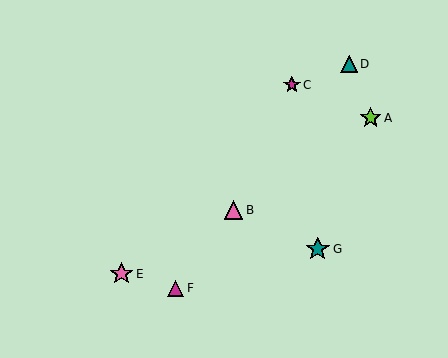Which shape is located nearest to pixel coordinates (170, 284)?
The magenta triangle (labeled F) at (175, 288) is nearest to that location.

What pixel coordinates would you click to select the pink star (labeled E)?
Click at (122, 274) to select the pink star E.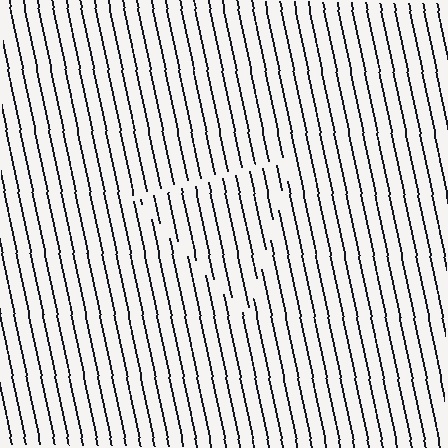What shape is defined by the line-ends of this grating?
An illusory triangle. The interior of the shape contains the same grating, shifted by half a period — the contour is defined by the phase discontinuity where line-ends from the inner and outer gratings abut.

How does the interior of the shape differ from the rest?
The interior of the shape contains the same grating, shifted by half a period — the contour is defined by the phase discontinuity where line-ends from the inner and outer gratings abut.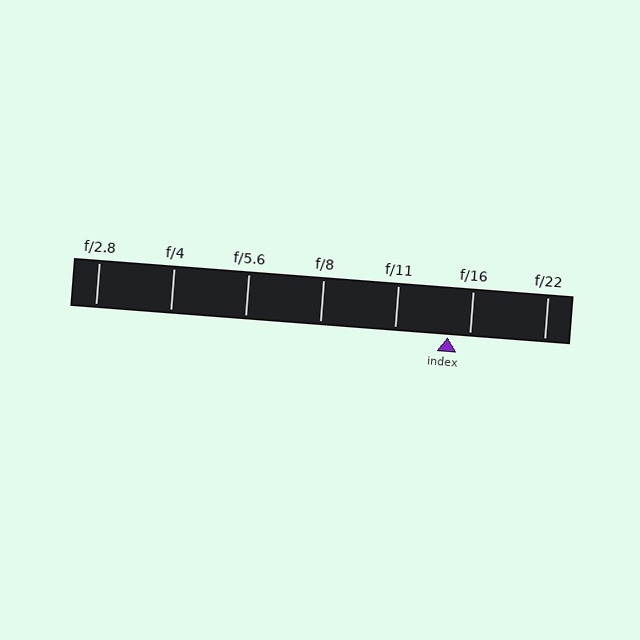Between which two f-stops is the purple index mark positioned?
The index mark is between f/11 and f/16.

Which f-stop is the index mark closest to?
The index mark is closest to f/16.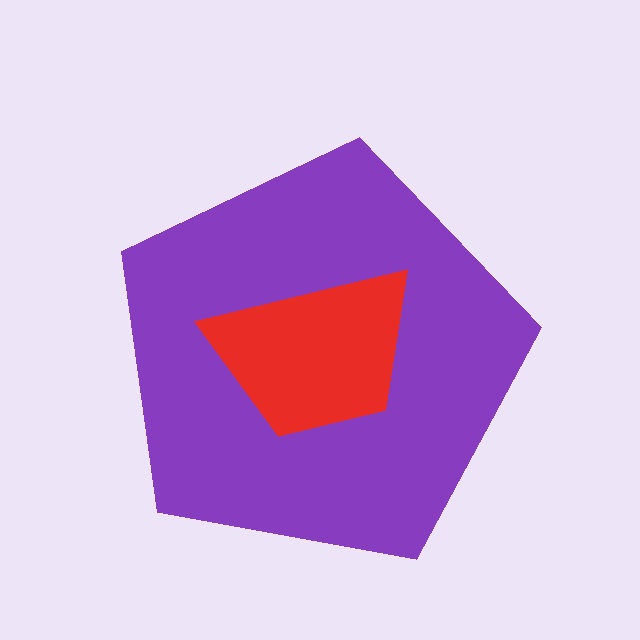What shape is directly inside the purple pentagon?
The red trapezoid.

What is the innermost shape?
The red trapezoid.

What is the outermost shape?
The purple pentagon.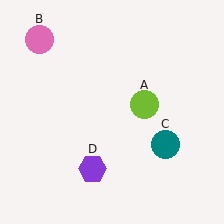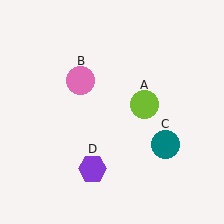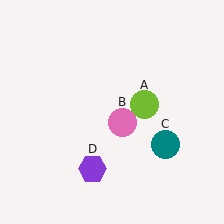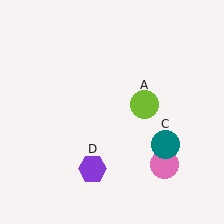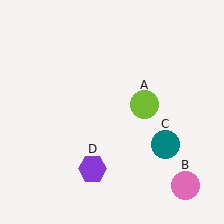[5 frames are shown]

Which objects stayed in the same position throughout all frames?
Lime circle (object A) and teal circle (object C) and purple hexagon (object D) remained stationary.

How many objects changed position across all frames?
1 object changed position: pink circle (object B).